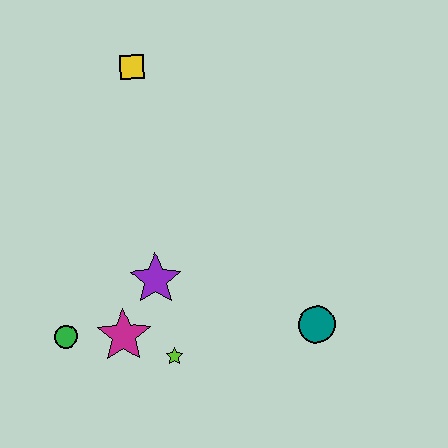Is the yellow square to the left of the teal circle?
Yes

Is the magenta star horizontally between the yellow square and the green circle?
Yes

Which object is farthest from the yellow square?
The teal circle is farthest from the yellow square.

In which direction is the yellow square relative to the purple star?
The yellow square is above the purple star.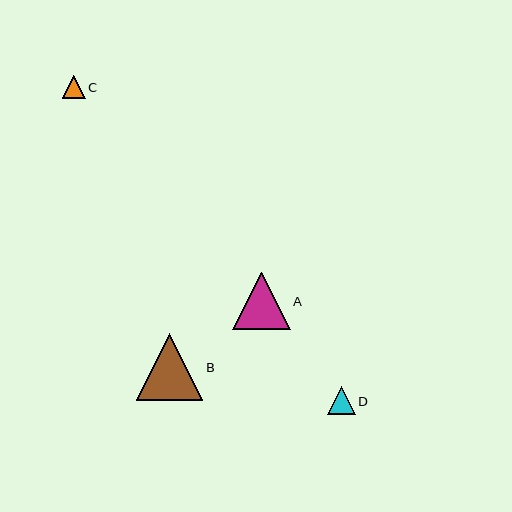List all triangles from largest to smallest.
From largest to smallest: B, A, D, C.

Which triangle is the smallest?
Triangle C is the smallest with a size of approximately 22 pixels.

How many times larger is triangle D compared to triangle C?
Triangle D is approximately 1.2 times the size of triangle C.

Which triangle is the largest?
Triangle B is the largest with a size of approximately 67 pixels.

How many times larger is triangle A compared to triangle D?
Triangle A is approximately 2.1 times the size of triangle D.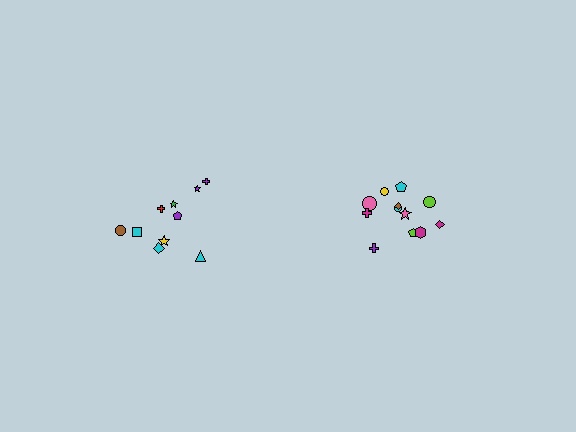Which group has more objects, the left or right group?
The right group.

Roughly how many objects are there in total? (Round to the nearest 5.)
Roughly 20 objects in total.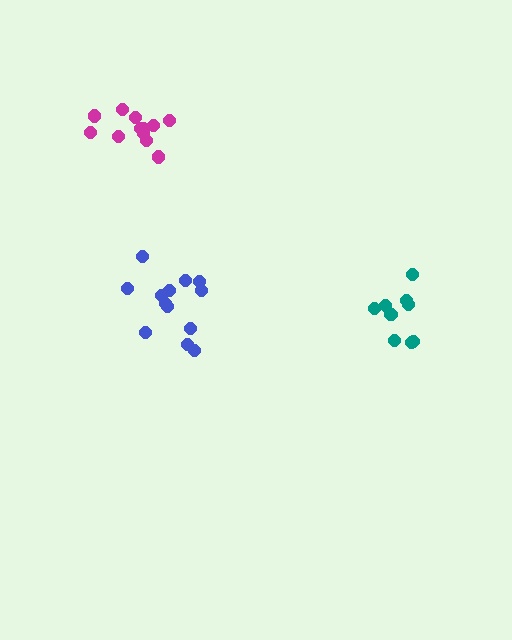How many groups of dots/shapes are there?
There are 3 groups.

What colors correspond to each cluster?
The clusters are colored: blue, teal, magenta.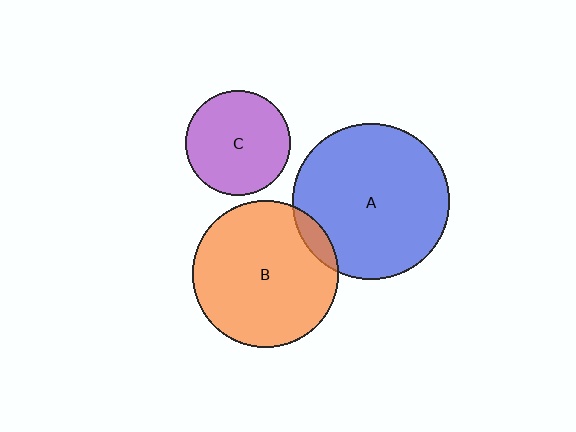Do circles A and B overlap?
Yes.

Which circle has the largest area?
Circle A (blue).